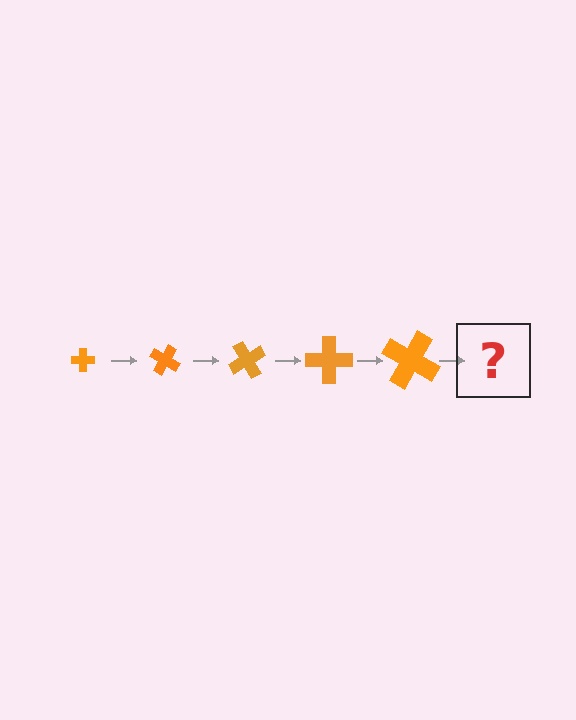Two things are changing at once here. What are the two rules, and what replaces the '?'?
The two rules are that the cross grows larger each step and it rotates 30 degrees each step. The '?' should be a cross, larger than the previous one and rotated 150 degrees from the start.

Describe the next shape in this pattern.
It should be a cross, larger than the previous one and rotated 150 degrees from the start.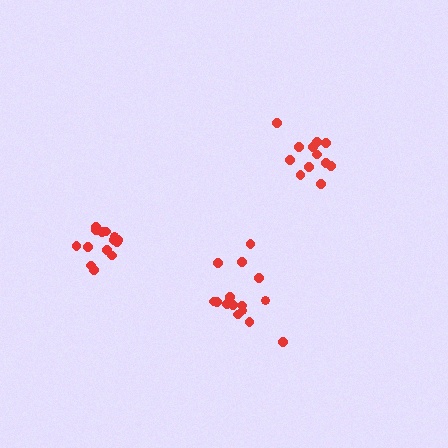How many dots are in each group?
Group 1: 14 dots, Group 2: 12 dots, Group 3: 15 dots (41 total).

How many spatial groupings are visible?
There are 3 spatial groupings.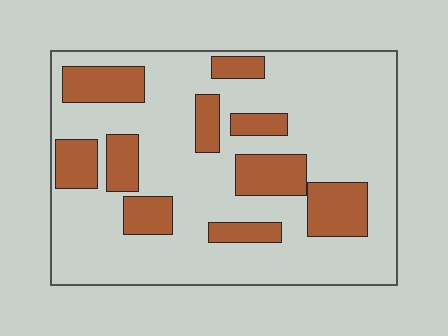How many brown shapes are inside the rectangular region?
10.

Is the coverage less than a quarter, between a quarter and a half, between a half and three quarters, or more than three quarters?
Between a quarter and a half.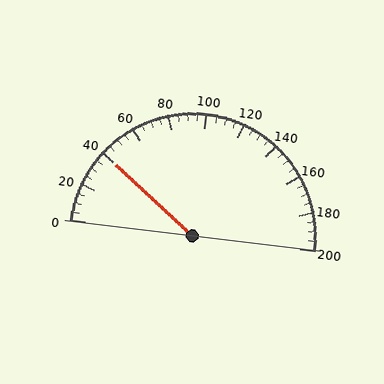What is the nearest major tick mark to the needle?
The nearest major tick mark is 40.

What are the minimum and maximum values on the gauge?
The gauge ranges from 0 to 200.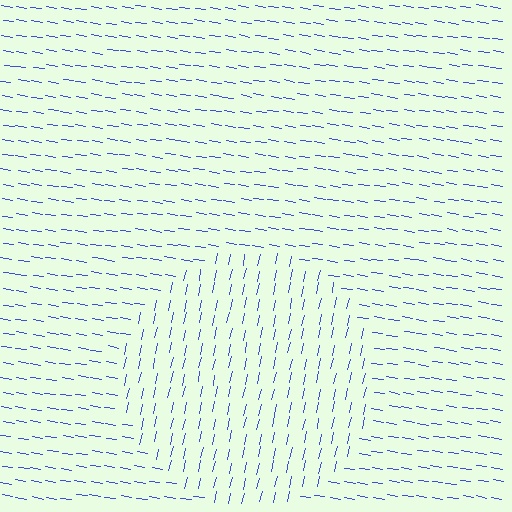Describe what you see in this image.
The image is filled with small blue line segments. A circle region in the image has lines oriented differently from the surrounding lines, creating a visible texture boundary.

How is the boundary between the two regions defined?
The boundary is defined purely by a change in line orientation (approximately 87 degrees difference). All lines are the same color and thickness.